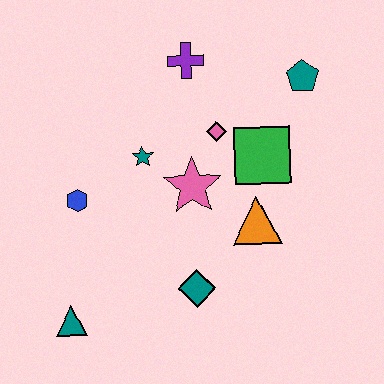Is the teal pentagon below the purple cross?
Yes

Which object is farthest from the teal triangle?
The teal pentagon is farthest from the teal triangle.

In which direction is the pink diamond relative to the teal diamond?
The pink diamond is above the teal diamond.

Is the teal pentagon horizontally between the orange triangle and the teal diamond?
No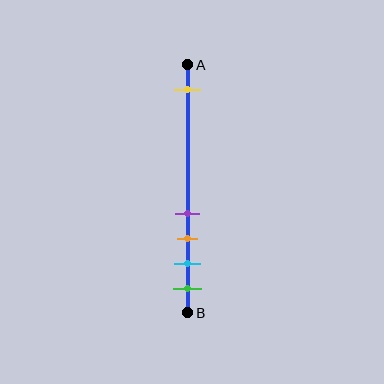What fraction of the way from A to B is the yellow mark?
The yellow mark is approximately 10% (0.1) of the way from A to B.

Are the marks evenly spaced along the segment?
No, the marks are not evenly spaced.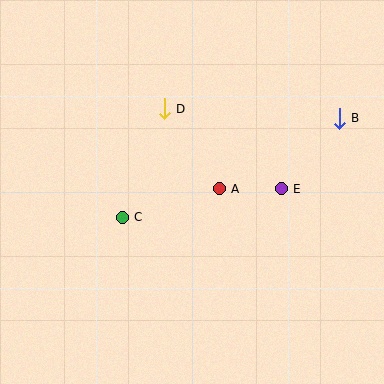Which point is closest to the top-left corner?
Point D is closest to the top-left corner.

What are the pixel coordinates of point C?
Point C is at (122, 217).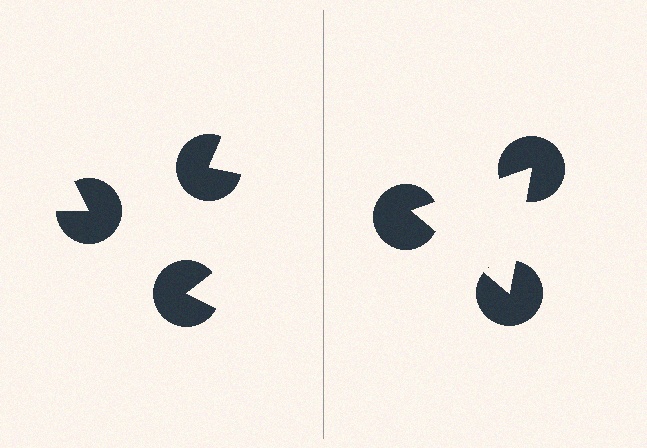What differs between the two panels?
The pac-man discs are positioned identically on both sides; only the wedge orientations differ. On the right they align to a triangle; on the left they are misaligned.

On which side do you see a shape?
An illusory triangle appears on the right side. On the left side the wedge cuts are rotated, so no coherent shape forms.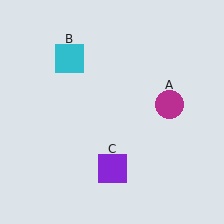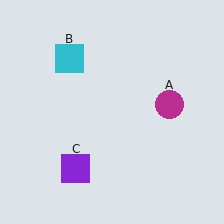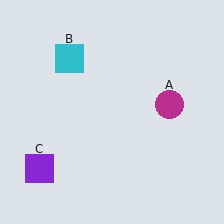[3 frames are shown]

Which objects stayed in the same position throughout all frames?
Magenta circle (object A) and cyan square (object B) remained stationary.